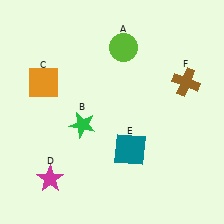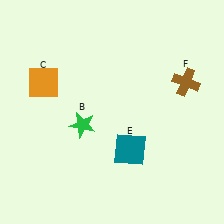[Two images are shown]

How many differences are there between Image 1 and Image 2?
There are 2 differences between the two images.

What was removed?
The lime circle (A), the magenta star (D) were removed in Image 2.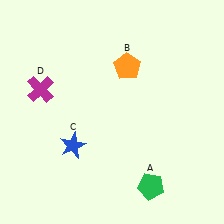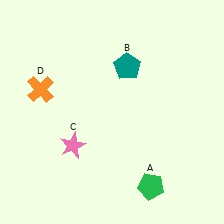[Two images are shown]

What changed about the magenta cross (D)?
In Image 1, D is magenta. In Image 2, it changed to orange.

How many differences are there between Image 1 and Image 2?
There are 3 differences between the two images.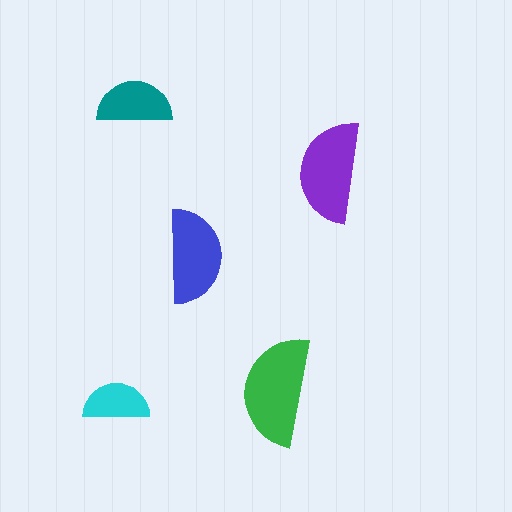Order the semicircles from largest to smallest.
the green one, the purple one, the blue one, the teal one, the cyan one.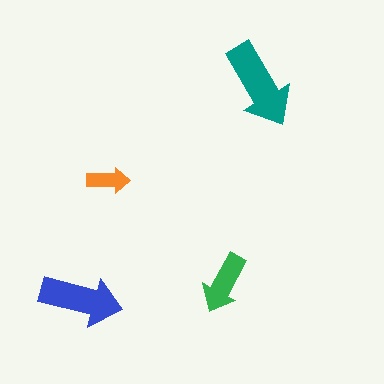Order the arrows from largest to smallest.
the teal one, the blue one, the green one, the orange one.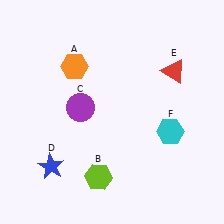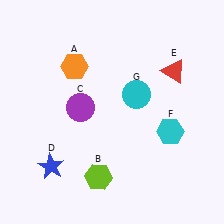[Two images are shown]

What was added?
A cyan circle (G) was added in Image 2.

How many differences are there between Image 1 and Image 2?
There is 1 difference between the two images.